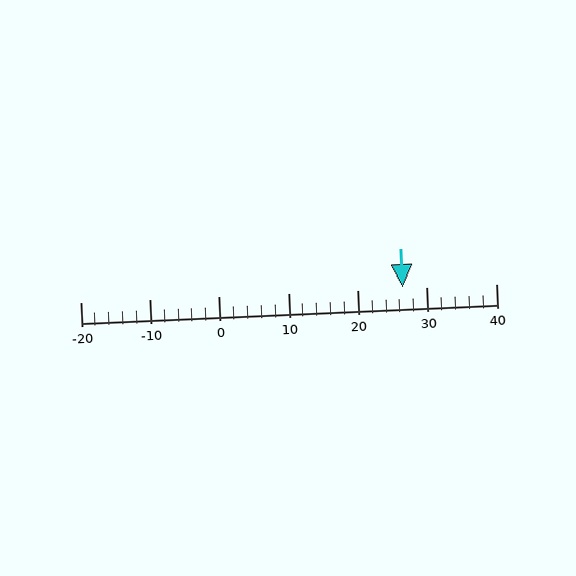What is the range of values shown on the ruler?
The ruler shows values from -20 to 40.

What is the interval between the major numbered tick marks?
The major tick marks are spaced 10 units apart.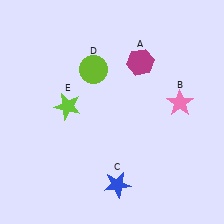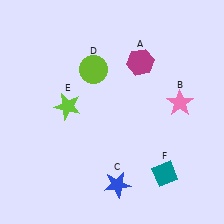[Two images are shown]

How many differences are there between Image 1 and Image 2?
There is 1 difference between the two images.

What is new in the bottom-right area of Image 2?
A teal diamond (F) was added in the bottom-right area of Image 2.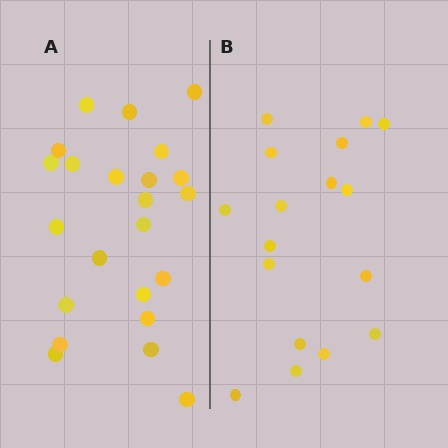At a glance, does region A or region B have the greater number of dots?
Region A (the left region) has more dots.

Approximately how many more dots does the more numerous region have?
Region A has about 6 more dots than region B.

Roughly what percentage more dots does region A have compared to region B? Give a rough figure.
About 35% more.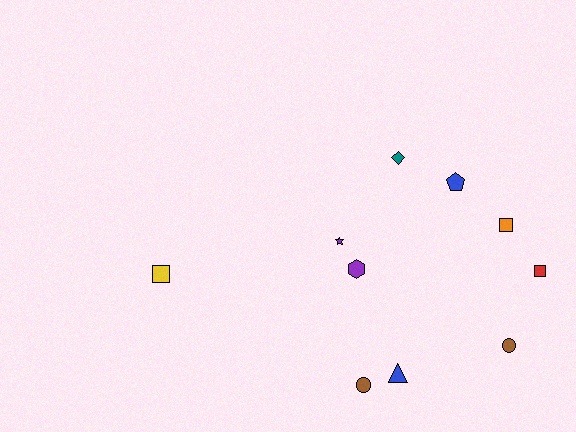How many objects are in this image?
There are 10 objects.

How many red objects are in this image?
There is 1 red object.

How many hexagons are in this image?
There is 1 hexagon.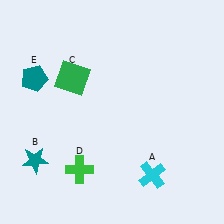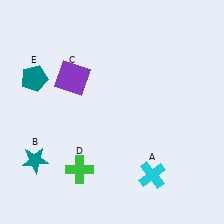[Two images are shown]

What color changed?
The square (C) changed from green in Image 1 to purple in Image 2.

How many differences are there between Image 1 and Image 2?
There is 1 difference between the two images.